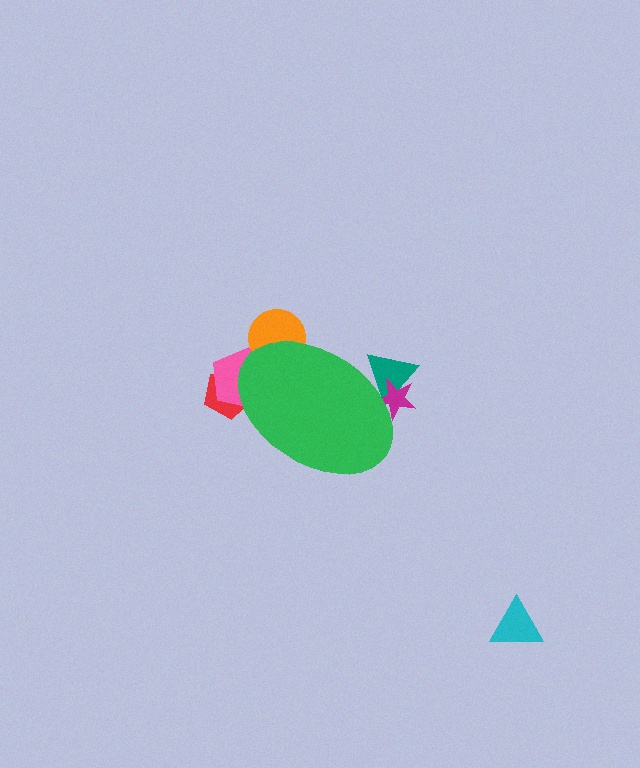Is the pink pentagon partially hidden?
Yes, the pink pentagon is partially hidden behind the green ellipse.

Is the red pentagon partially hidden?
Yes, the red pentagon is partially hidden behind the green ellipse.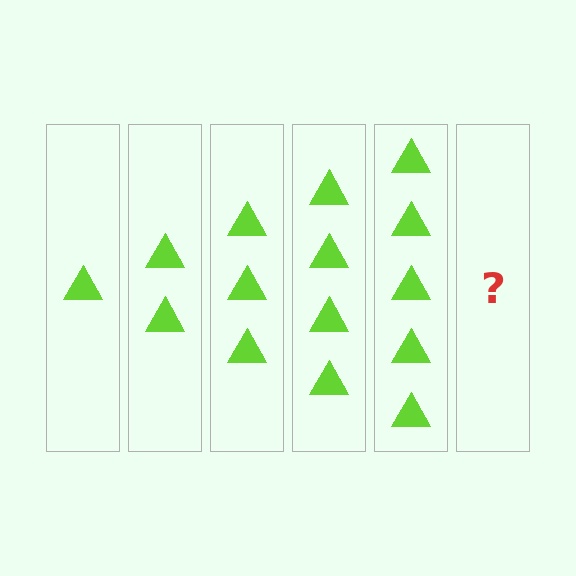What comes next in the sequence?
The next element should be 6 triangles.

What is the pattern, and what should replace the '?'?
The pattern is that each step adds one more triangle. The '?' should be 6 triangles.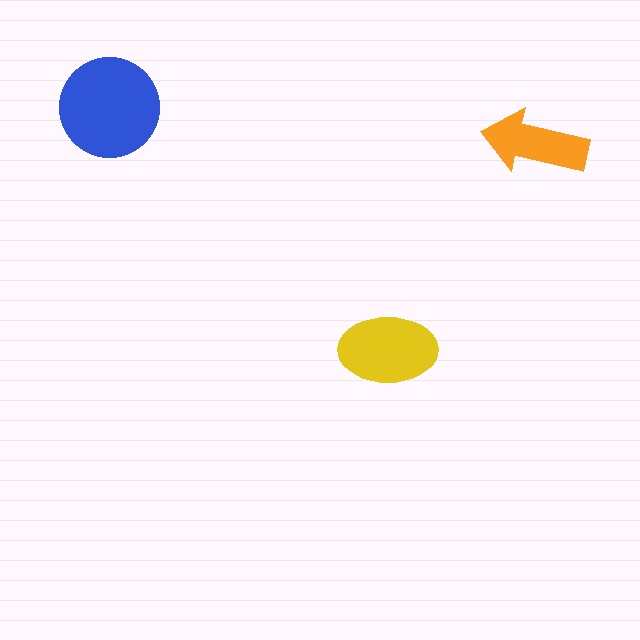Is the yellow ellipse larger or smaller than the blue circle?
Smaller.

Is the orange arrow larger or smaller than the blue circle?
Smaller.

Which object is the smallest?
The orange arrow.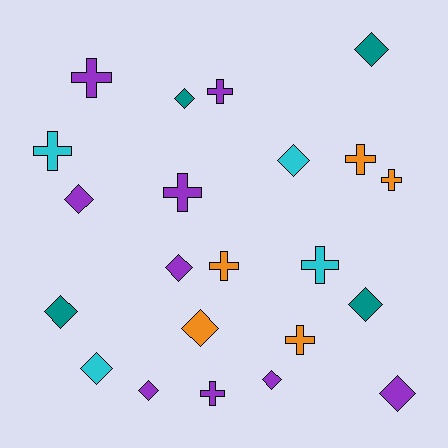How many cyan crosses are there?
There are 2 cyan crosses.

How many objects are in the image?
There are 22 objects.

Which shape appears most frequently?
Diamond, with 12 objects.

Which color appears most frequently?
Purple, with 9 objects.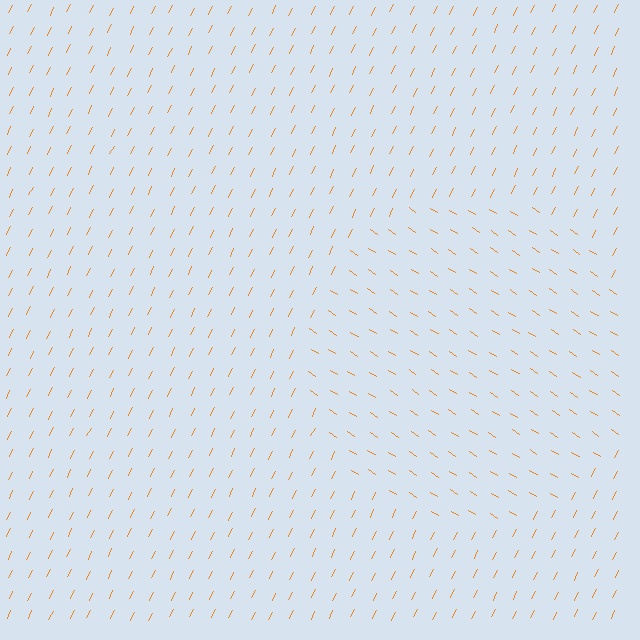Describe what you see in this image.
The image is filled with small orange line segments. A circle region in the image has lines oriented differently from the surrounding lines, creating a visible texture boundary.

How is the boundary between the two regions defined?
The boundary is defined purely by a change in line orientation (approximately 84 degrees difference). All lines are the same color and thickness.